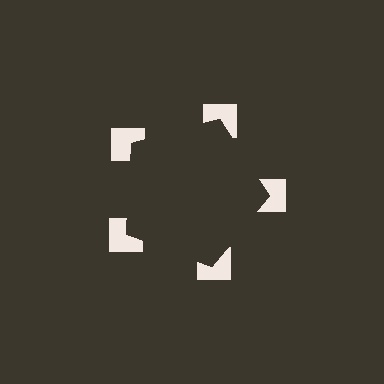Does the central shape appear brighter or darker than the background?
It typically appears slightly darker than the background, even though no actual brightness change is drawn.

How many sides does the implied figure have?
5 sides.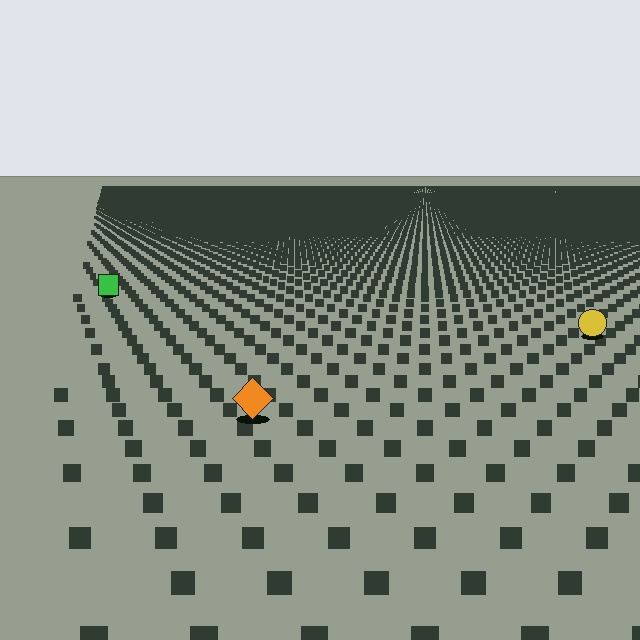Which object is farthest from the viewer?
The green square is farthest from the viewer. It appears smaller and the ground texture around it is denser.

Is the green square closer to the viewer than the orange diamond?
No. The orange diamond is closer — you can tell from the texture gradient: the ground texture is coarser near it.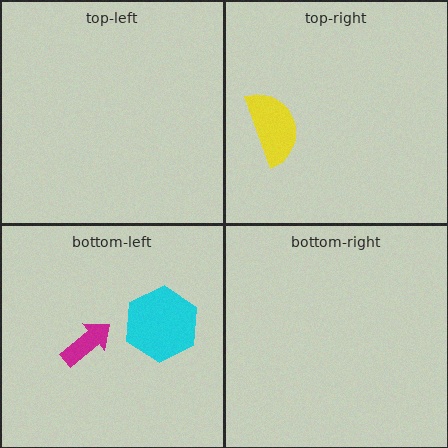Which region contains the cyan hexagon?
The bottom-left region.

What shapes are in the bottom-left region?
The magenta arrow, the cyan hexagon.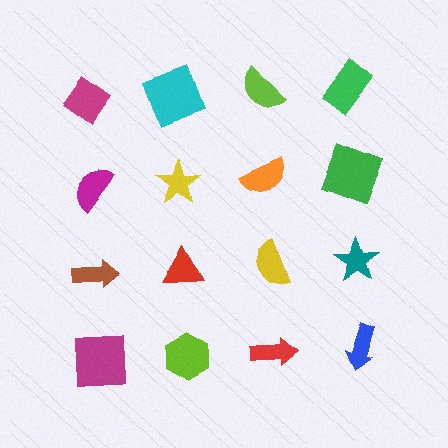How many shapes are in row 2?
4 shapes.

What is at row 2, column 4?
A green square.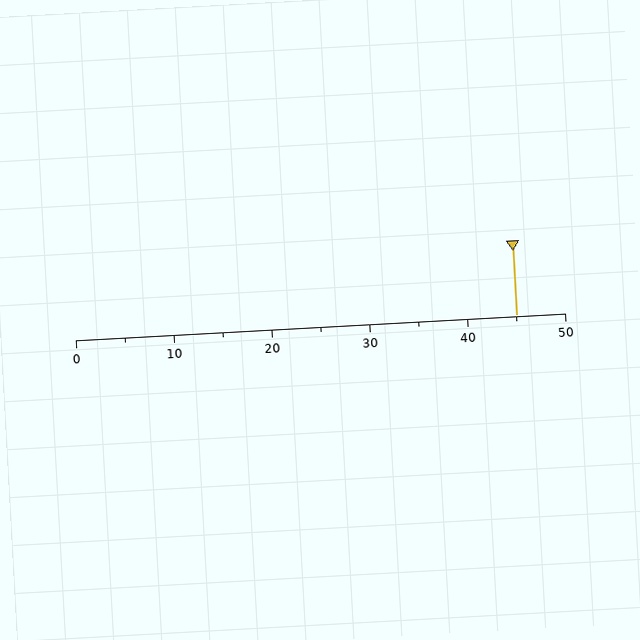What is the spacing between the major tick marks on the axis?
The major ticks are spaced 10 apart.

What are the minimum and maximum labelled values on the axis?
The axis runs from 0 to 50.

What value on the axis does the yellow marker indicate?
The marker indicates approximately 45.